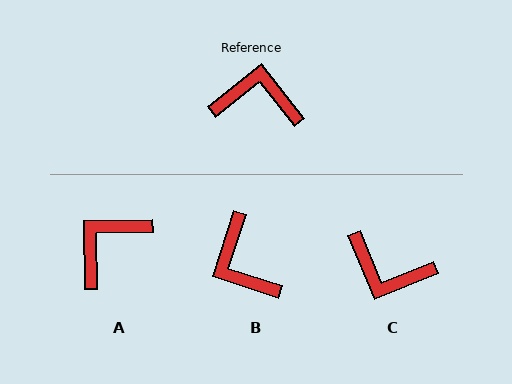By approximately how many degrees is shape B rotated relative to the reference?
Approximately 123 degrees counter-clockwise.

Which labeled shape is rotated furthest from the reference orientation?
C, about 164 degrees away.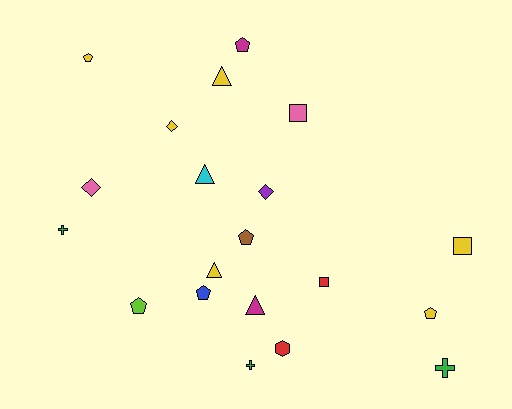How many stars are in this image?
There are no stars.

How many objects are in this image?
There are 20 objects.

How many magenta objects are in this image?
There are 2 magenta objects.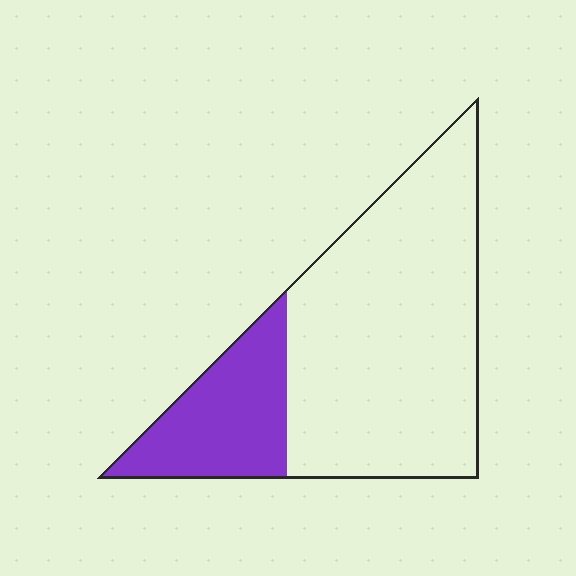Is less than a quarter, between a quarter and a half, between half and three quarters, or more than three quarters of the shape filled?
Less than a quarter.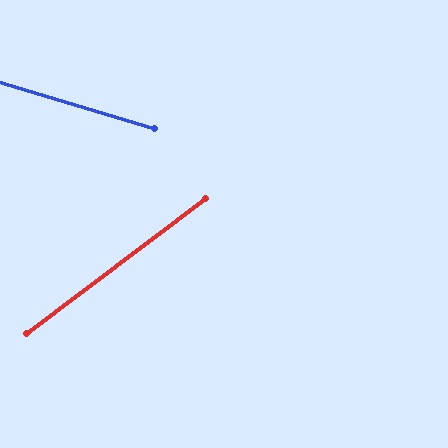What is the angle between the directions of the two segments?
Approximately 54 degrees.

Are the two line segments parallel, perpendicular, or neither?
Neither parallel nor perpendicular — they differ by about 54°.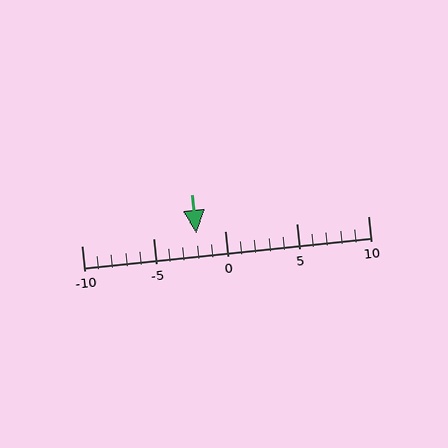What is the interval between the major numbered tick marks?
The major tick marks are spaced 5 units apart.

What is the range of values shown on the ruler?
The ruler shows values from -10 to 10.